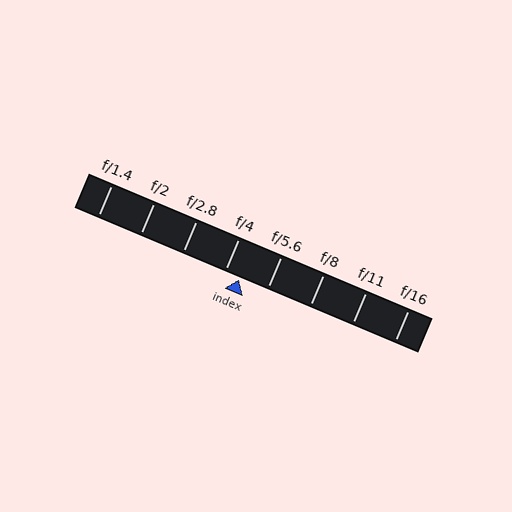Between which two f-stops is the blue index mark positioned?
The index mark is between f/4 and f/5.6.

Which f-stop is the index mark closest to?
The index mark is closest to f/4.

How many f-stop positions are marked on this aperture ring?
There are 8 f-stop positions marked.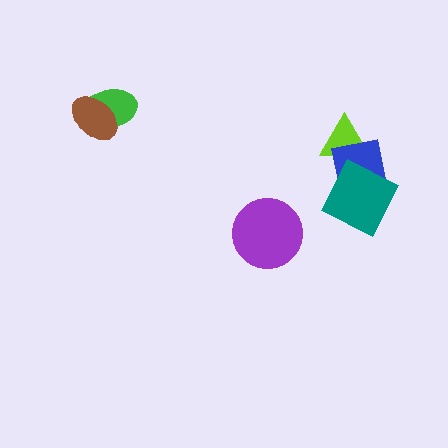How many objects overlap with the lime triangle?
2 objects overlap with the lime triangle.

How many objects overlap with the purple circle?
0 objects overlap with the purple circle.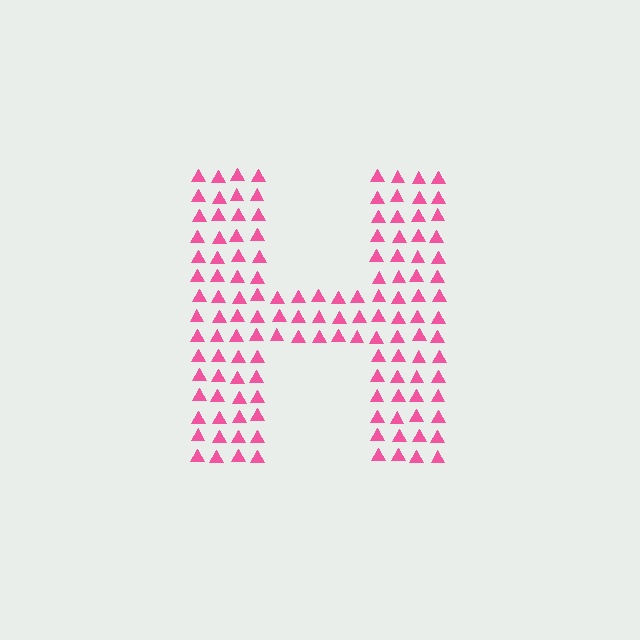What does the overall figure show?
The overall figure shows the letter H.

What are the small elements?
The small elements are triangles.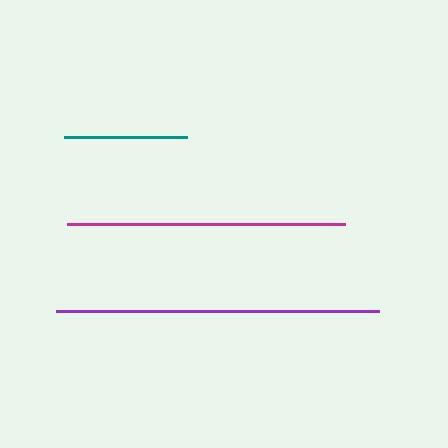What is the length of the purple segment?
The purple segment is approximately 324 pixels long.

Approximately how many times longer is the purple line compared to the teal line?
The purple line is approximately 2.6 times the length of the teal line.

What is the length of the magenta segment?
The magenta segment is approximately 278 pixels long.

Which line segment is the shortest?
The teal line is the shortest at approximately 124 pixels.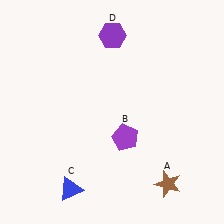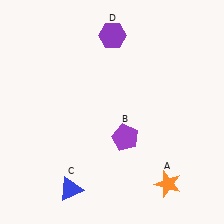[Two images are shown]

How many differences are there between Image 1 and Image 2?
There is 1 difference between the two images.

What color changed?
The star (A) changed from brown in Image 1 to orange in Image 2.